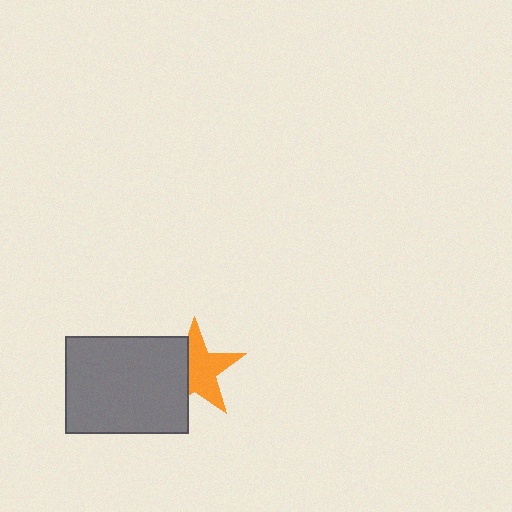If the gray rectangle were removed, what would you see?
You would see the complete orange star.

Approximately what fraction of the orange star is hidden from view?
Roughly 39% of the orange star is hidden behind the gray rectangle.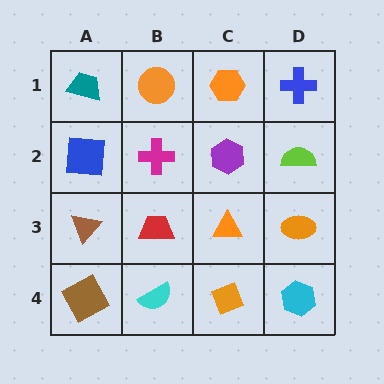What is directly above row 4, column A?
A brown triangle.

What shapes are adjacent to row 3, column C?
A purple hexagon (row 2, column C), an orange diamond (row 4, column C), a red trapezoid (row 3, column B), an orange ellipse (row 3, column D).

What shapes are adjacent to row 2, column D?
A blue cross (row 1, column D), an orange ellipse (row 3, column D), a purple hexagon (row 2, column C).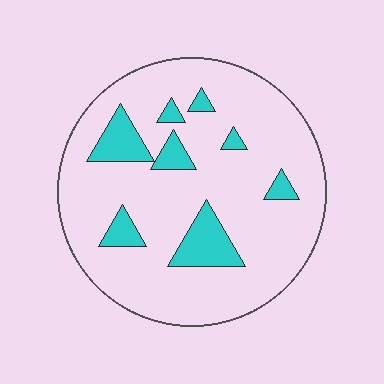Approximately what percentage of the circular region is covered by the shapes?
Approximately 15%.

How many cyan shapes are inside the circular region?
8.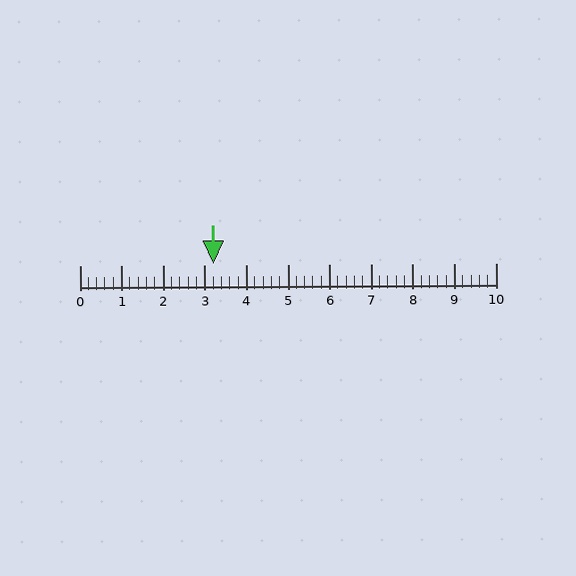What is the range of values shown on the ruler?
The ruler shows values from 0 to 10.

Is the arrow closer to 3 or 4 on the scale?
The arrow is closer to 3.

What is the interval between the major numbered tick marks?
The major tick marks are spaced 1 units apart.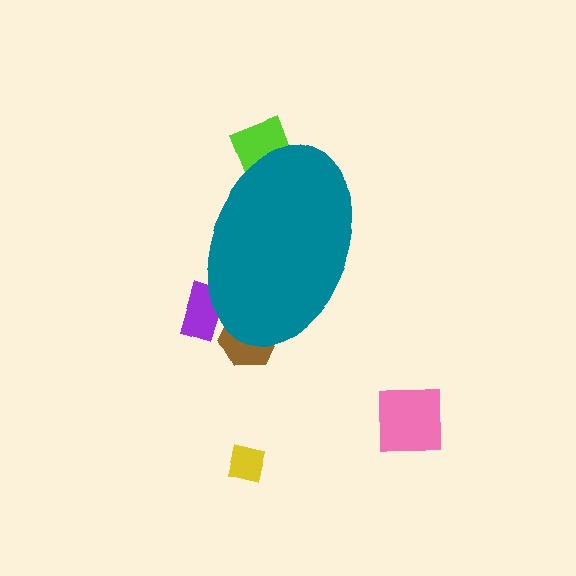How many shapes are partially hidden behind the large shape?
3 shapes are partially hidden.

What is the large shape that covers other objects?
A teal ellipse.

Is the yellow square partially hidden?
No, the yellow square is fully visible.